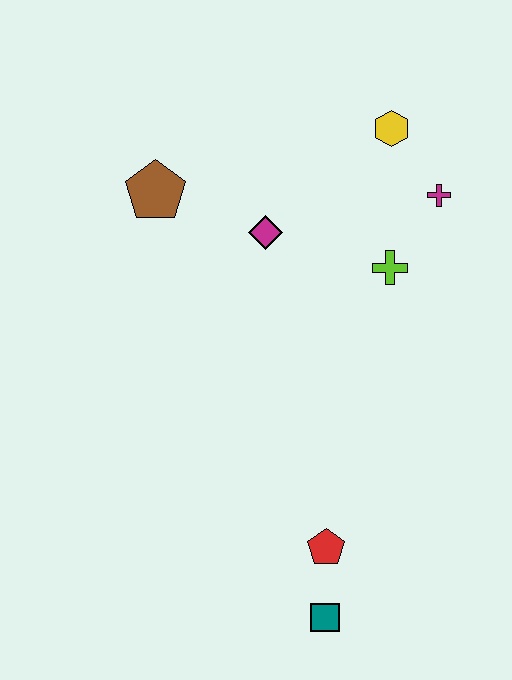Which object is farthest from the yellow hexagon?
The teal square is farthest from the yellow hexagon.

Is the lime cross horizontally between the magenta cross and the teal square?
Yes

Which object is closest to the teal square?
The red pentagon is closest to the teal square.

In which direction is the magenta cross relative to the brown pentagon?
The magenta cross is to the right of the brown pentagon.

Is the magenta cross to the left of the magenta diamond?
No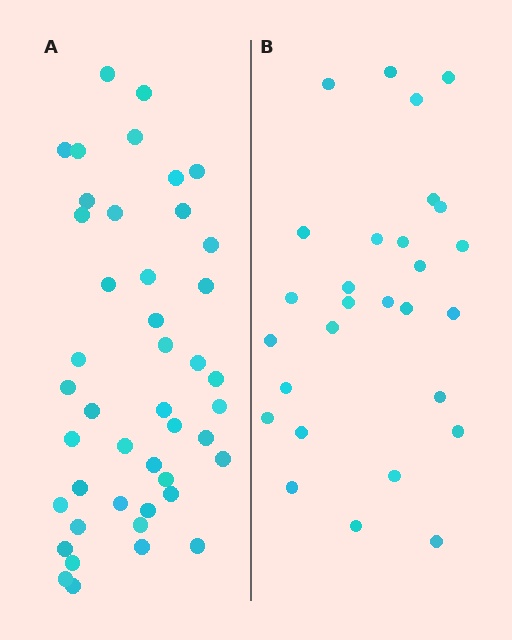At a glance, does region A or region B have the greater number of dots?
Region A (the left region) has more dots.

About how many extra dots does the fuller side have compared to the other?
Region A has approximately 15 more dots than region B.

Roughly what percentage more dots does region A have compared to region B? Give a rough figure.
About 55% more.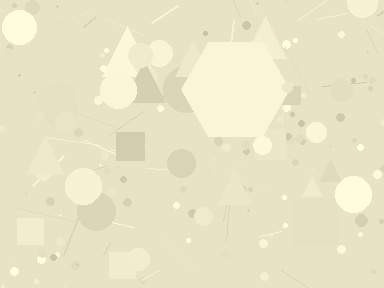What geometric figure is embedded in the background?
A hexagon is embedded in the background.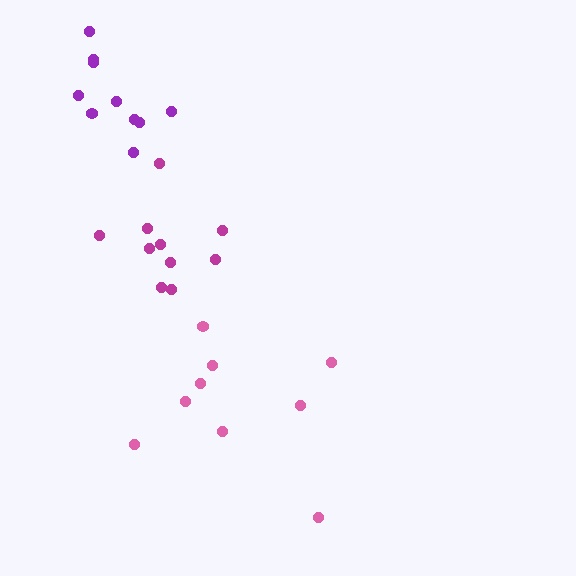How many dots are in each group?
Group 1: 9 dots, Group 2: 10 dots, Group 3: 10 dots (29 total).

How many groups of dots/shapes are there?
There are 3 groups.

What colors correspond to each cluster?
The clusters are colored: pink, magenta, purple.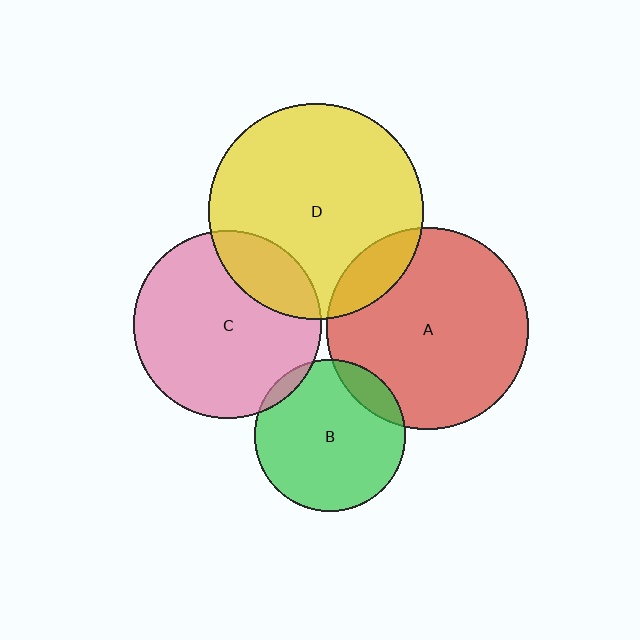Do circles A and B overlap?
Yes.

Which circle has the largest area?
Circle D (yellow).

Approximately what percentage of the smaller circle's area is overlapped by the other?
Approximately 10%.